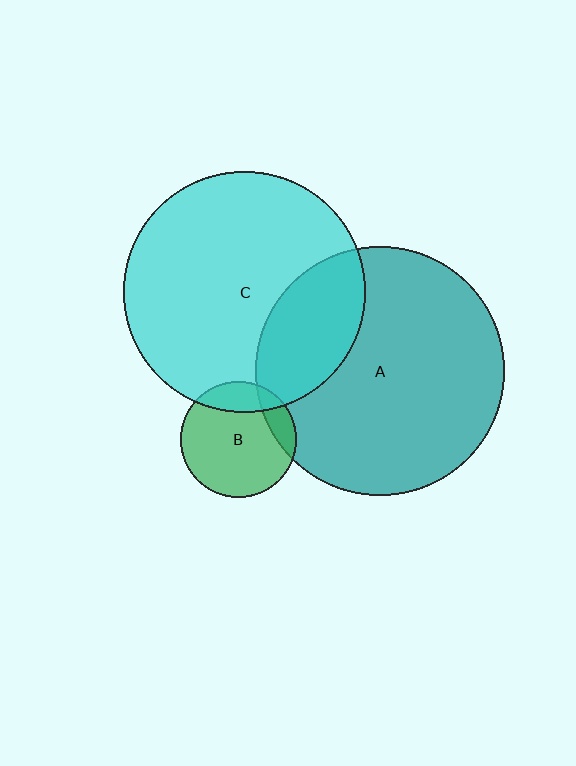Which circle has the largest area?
Circle A (teal).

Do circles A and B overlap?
Yes.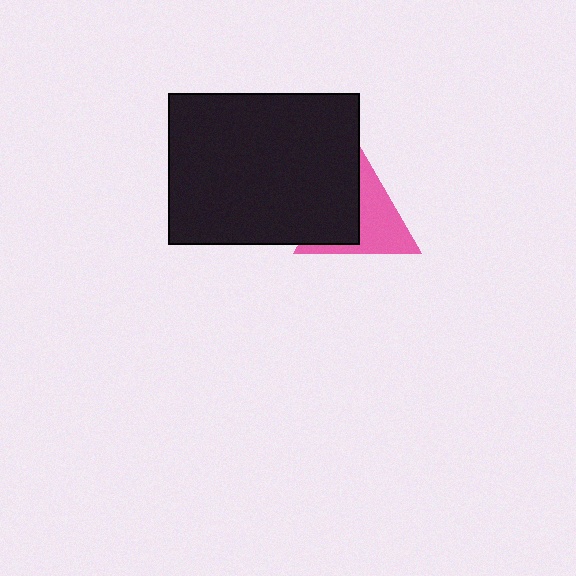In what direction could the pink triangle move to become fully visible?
The pink triangle could move right. That would shift it out from behind the black rectangle entirely.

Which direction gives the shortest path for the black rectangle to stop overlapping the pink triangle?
Moving left gives the shortest separation.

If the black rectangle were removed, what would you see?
You would see the complete pink triangle.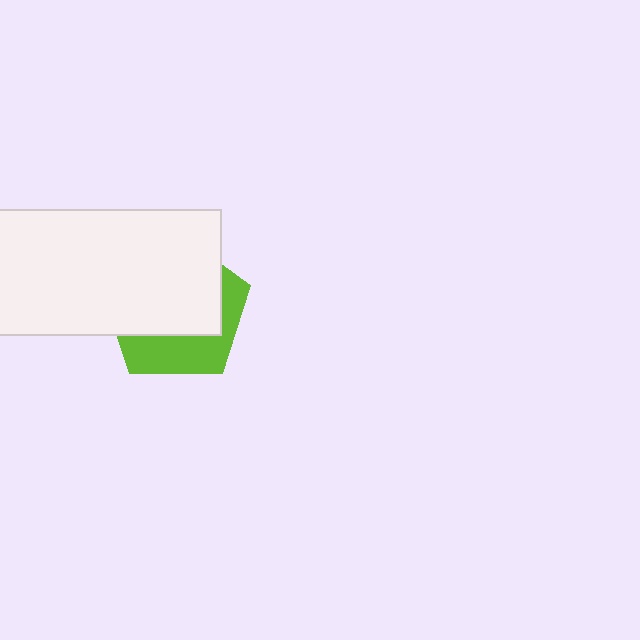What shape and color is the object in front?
The object in front is a white rectangle.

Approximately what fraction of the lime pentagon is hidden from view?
Roughly 64% of the lime pentagon is hidden behind the white rectangle.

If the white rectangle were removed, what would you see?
You would see the complete lime pentagon.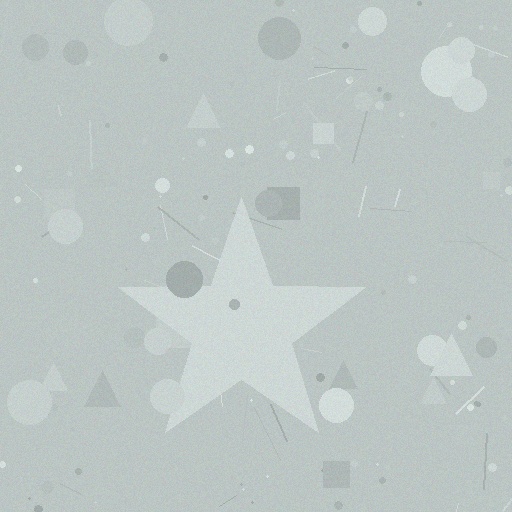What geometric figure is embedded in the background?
A star is embedded in the background.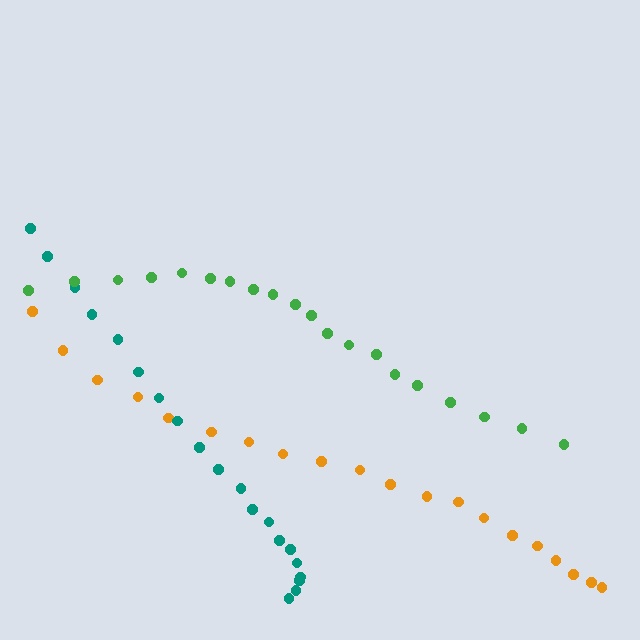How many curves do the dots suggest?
There are 3 distinct paths.